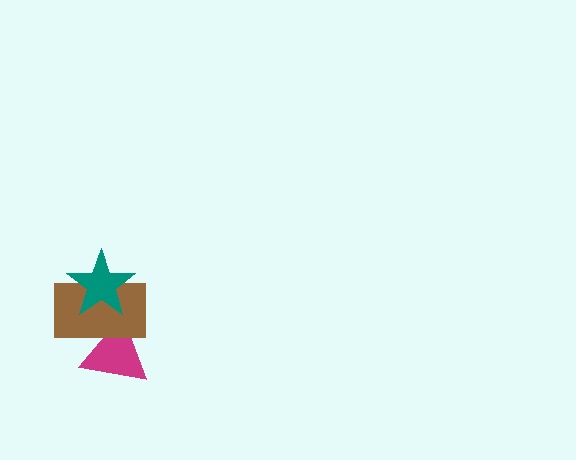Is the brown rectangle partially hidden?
Yes, it is partially covered by another shape.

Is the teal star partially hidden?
No, no other shape covers it.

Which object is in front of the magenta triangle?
The brown rectangle is in front of the magenta triangle.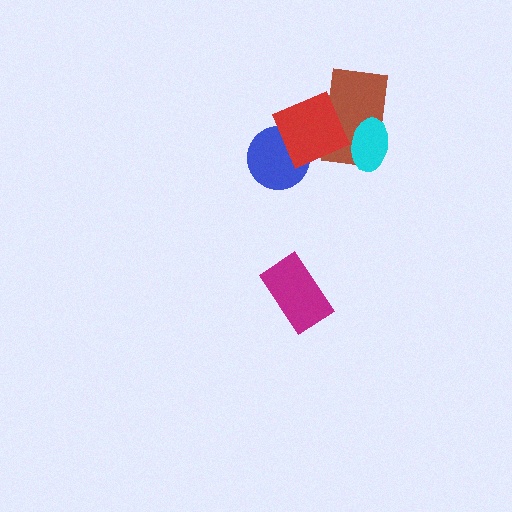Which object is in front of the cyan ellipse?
The red diamond is in front of the cyan ellipse.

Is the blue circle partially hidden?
Yes, it is partially covered by another shape.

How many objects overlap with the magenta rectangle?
0 objects overlap with the magenta rectangle.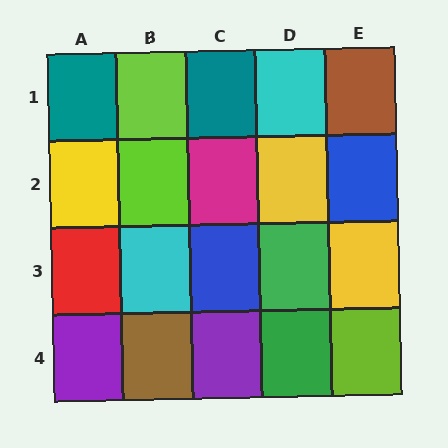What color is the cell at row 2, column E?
Blue.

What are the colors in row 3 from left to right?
Red, cyan, blue, green, yellow.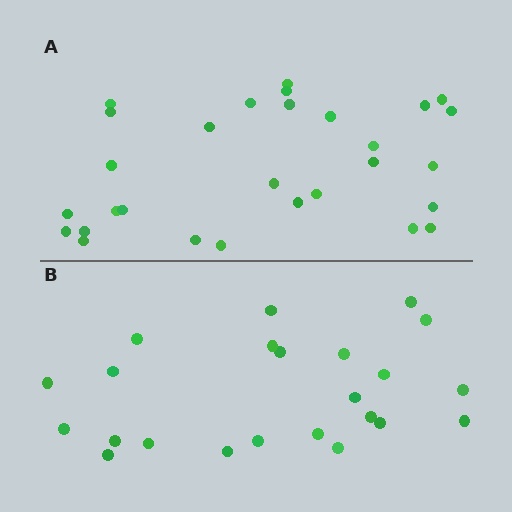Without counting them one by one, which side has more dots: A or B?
Region A (the top region) has more dots.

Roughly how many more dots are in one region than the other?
Region A has about 6 more dots than region B.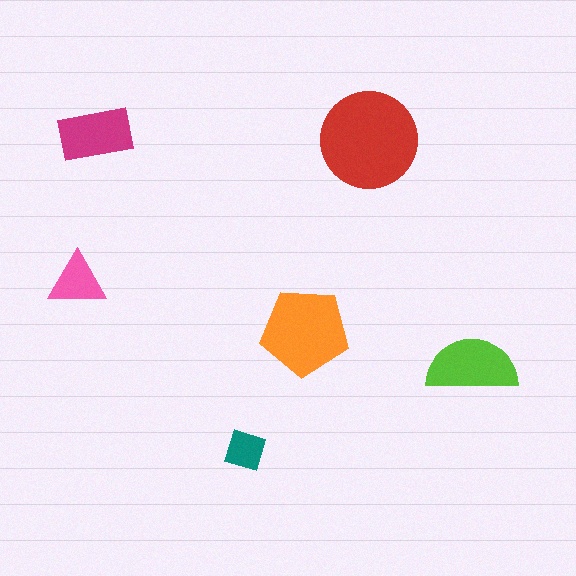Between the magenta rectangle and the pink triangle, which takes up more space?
The magenta rectangle.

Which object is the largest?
The red circle.